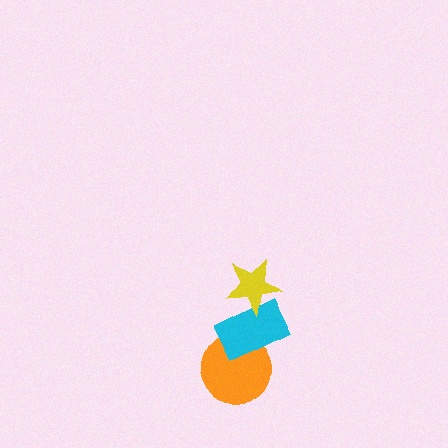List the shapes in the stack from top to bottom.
From top to bottom: the yellow star, the cyan rectangle, the orange circle.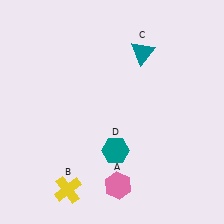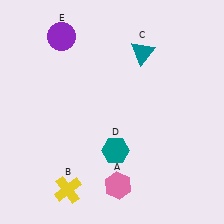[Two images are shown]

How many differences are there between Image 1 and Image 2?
There is 1 difference between the two images.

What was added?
A purple circle (E) was added in Image 2.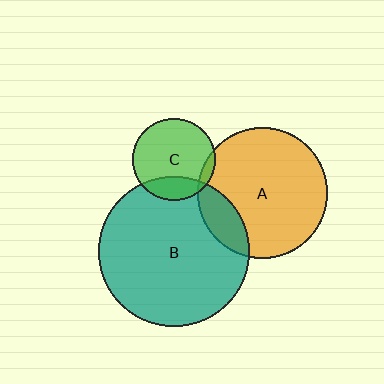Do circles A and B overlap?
Yes.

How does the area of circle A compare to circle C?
Approximately 2.5 times.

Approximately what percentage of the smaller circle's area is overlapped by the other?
Approximately 15%.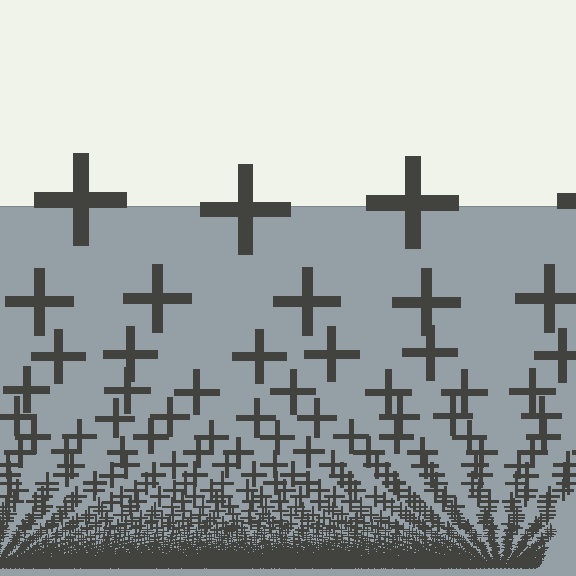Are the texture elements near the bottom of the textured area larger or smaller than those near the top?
Smaller. The gradient is inverted — elements near the bottom are smaller and denser.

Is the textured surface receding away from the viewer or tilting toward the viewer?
The surface appears to tilt toward the viewer. Texture elements get larger and sparser toward the top.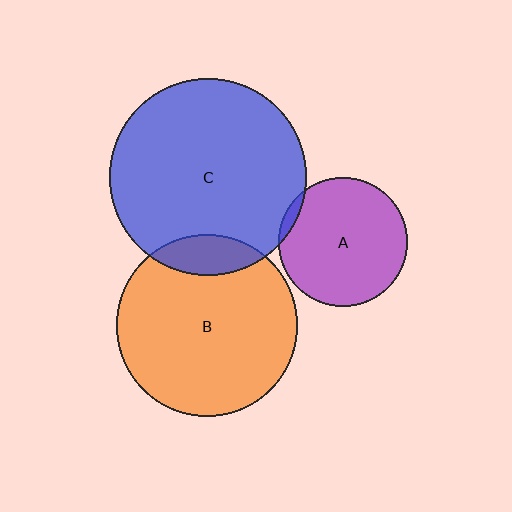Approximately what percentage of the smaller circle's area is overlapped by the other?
Approximately 15%.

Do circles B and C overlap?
Yes.